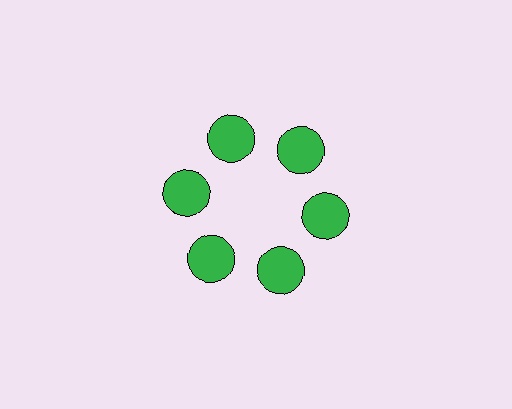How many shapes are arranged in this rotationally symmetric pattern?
There are 6 shapes, arranged in 6 groups of 1.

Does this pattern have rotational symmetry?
Yes, this pattern has 6-fold rotational symmetry. It looks the same after rotating 60 degrees around the center.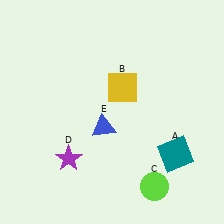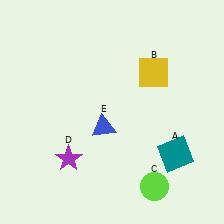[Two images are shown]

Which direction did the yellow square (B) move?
The yellow square (B) moved right.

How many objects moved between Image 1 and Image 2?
1 object moved between the two images.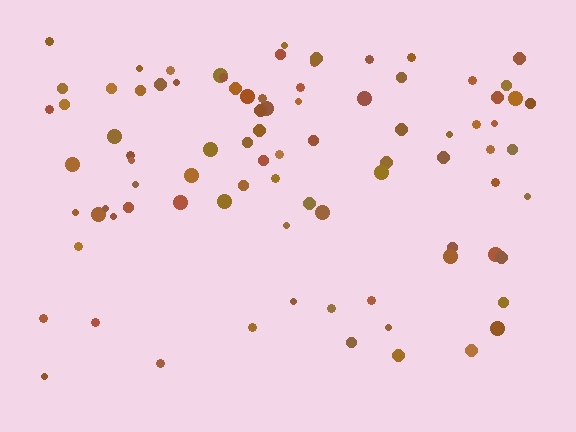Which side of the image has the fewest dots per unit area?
The bottom.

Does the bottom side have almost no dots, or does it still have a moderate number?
Still a moderate number, just noticeably fewer than the top.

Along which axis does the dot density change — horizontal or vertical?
Vertical.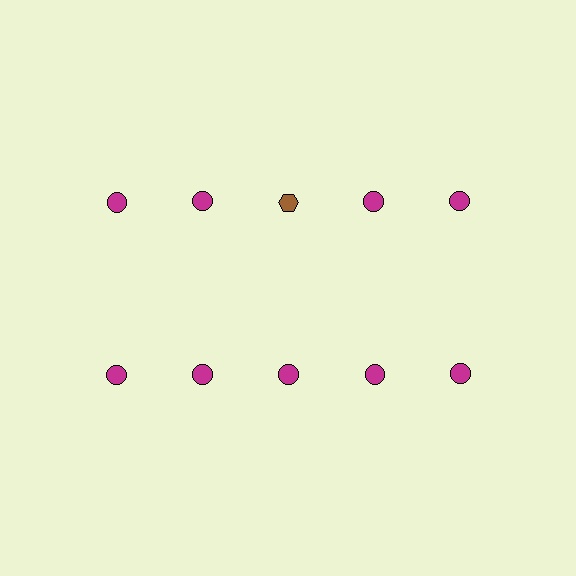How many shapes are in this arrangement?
There are 10 shapes arranged in a grid pattern.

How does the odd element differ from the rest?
It differs in both color (brown instead of magenta) and shape (hexagon instead of circle).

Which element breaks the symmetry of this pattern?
The brown hexagon in the top row, center column breaks the symmetry. All other shapes are magenta circles.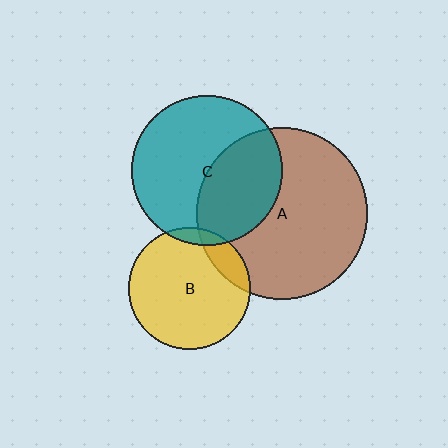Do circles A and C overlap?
Yes.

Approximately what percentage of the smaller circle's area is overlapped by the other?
Approximately 40%.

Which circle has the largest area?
Circle A (brown).